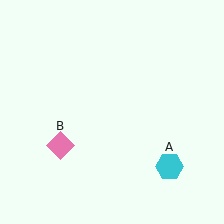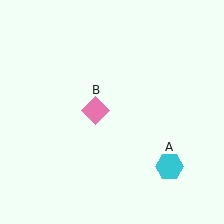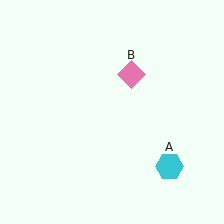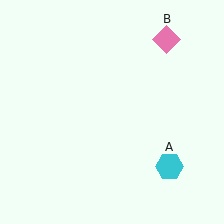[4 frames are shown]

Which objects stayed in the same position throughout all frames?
Cyan hexagon (object A) remained stationary.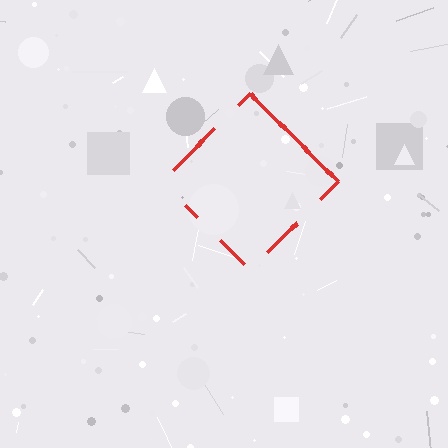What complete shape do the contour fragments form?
The contour fragments form a diamond.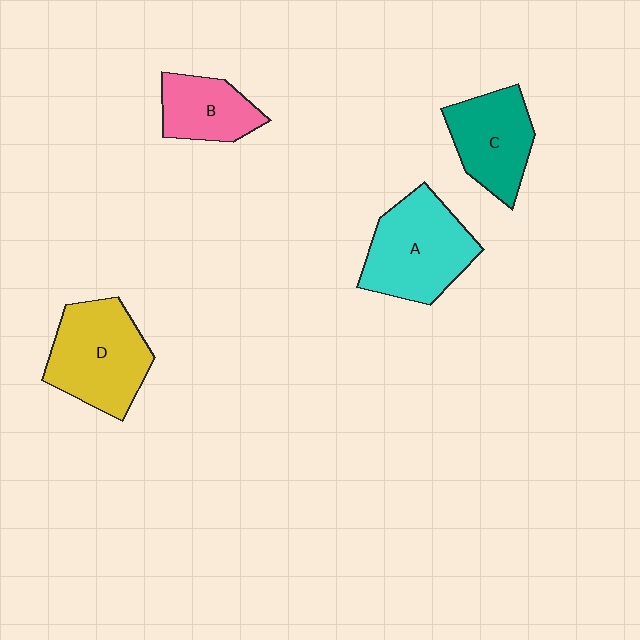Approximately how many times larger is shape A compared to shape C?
Approximately 1.3 times.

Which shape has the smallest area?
Shape B (pink).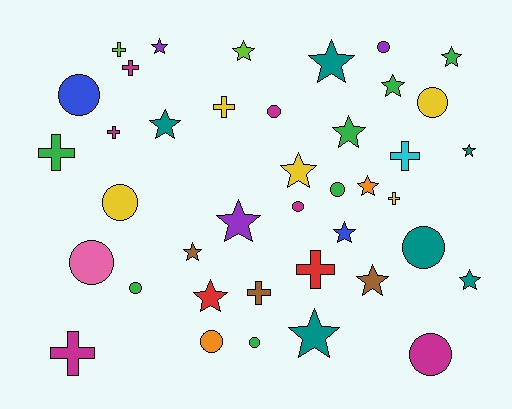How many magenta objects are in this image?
There are 6 magenta objects.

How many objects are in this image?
There are 40 objects.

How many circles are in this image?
There are 13 circles.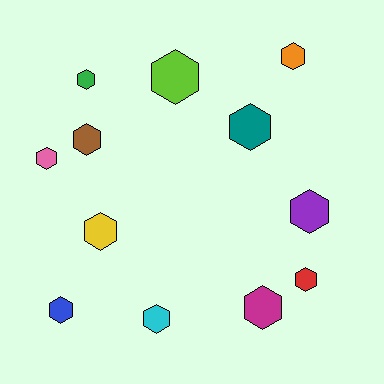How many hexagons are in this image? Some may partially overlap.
There are 12 hexagons.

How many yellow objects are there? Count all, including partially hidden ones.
There is 1 yellow object.